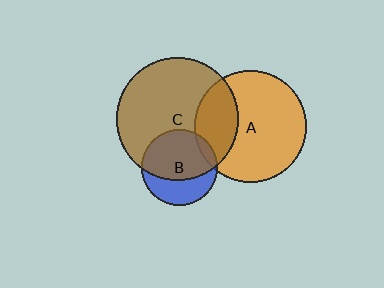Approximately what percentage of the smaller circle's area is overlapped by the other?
Approximately 10%.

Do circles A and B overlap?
Yes.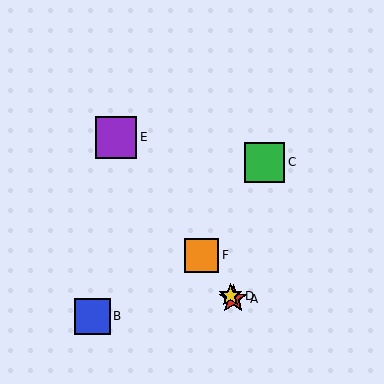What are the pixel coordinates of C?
Object C is at (265, 162).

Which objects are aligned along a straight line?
Objects A, D, E, F are aligned along a straight line.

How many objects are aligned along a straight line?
4 objects (A, D, E, F) are aligned along a straight line.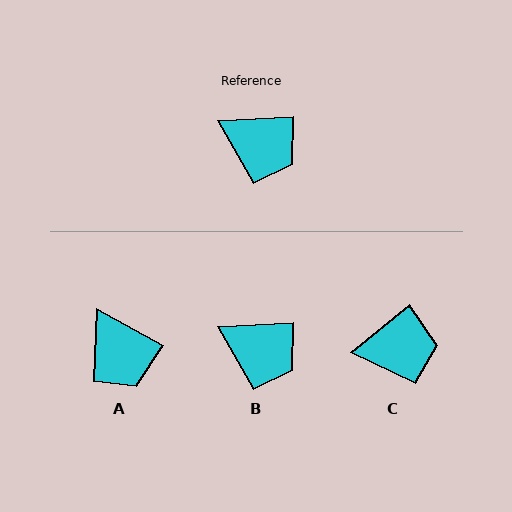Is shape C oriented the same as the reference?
No, it is off by about 35 degrees.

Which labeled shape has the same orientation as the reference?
B.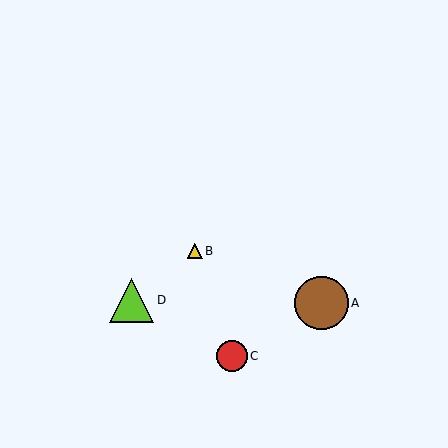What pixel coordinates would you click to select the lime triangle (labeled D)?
Click at (132, 300) to select the lime triangle D.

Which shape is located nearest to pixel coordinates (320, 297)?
The brown circle (labeled A) at (322, 303) is nearest to that location.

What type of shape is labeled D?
Shape D is a lime triangle.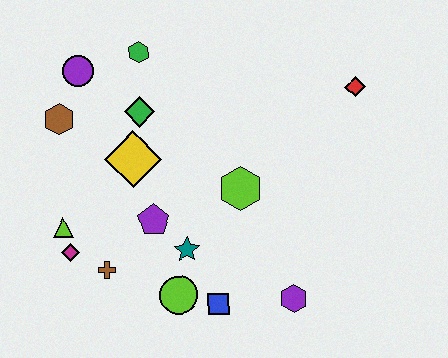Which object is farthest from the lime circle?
The red diamond is farthest from the lime circle.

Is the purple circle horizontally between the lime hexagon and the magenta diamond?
Yes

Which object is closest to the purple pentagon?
The teal star is closest to the purple pentagon.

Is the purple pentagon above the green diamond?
No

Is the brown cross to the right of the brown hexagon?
Yes